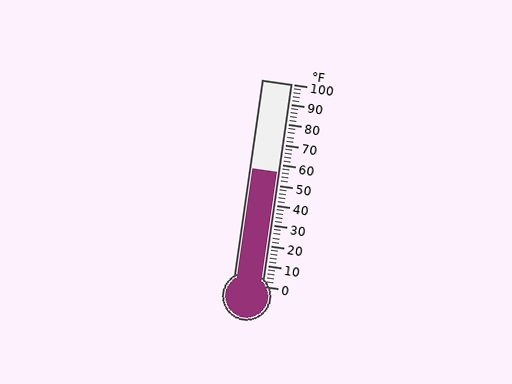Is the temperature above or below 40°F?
The temperature is above 40°F.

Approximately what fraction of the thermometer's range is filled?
The thermometer is filled to approximately 55% of its range.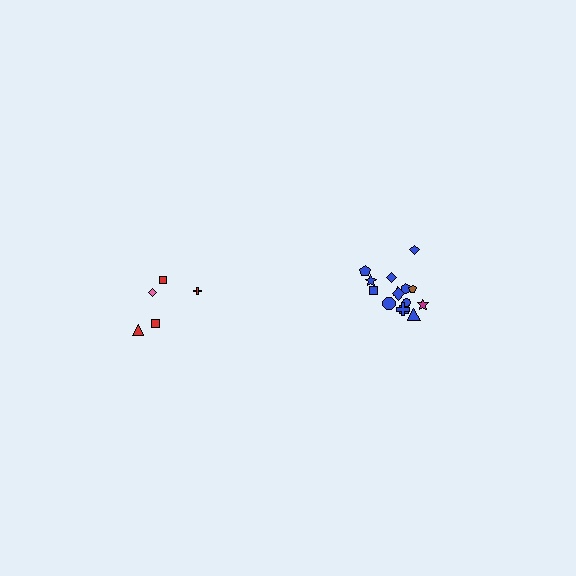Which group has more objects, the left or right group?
The right group.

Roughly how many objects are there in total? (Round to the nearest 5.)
Roughly 20 objects in total.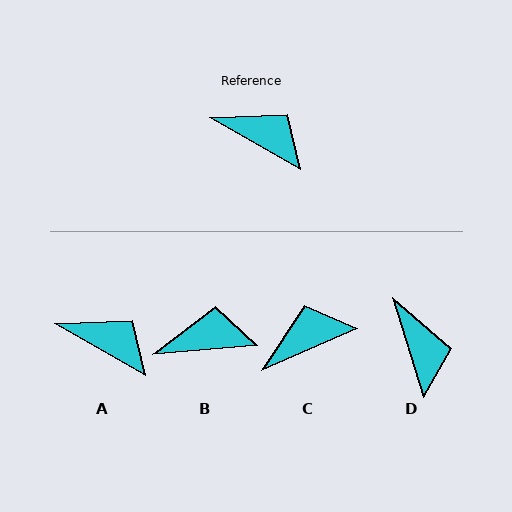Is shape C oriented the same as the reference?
No, it is off by about 54 degrees.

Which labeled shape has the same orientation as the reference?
A.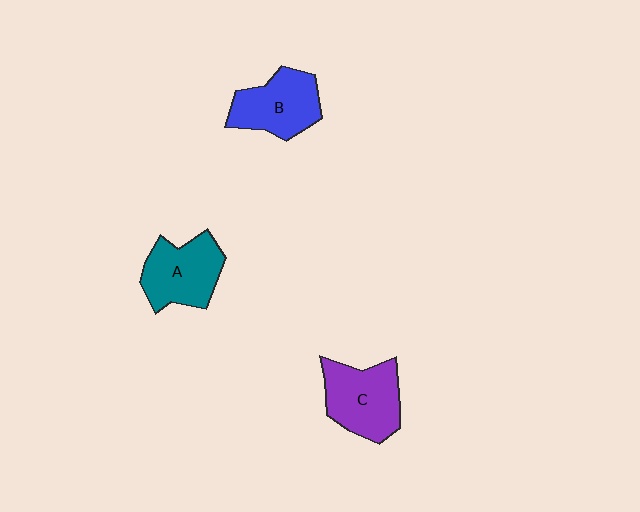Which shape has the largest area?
Shape C (purple).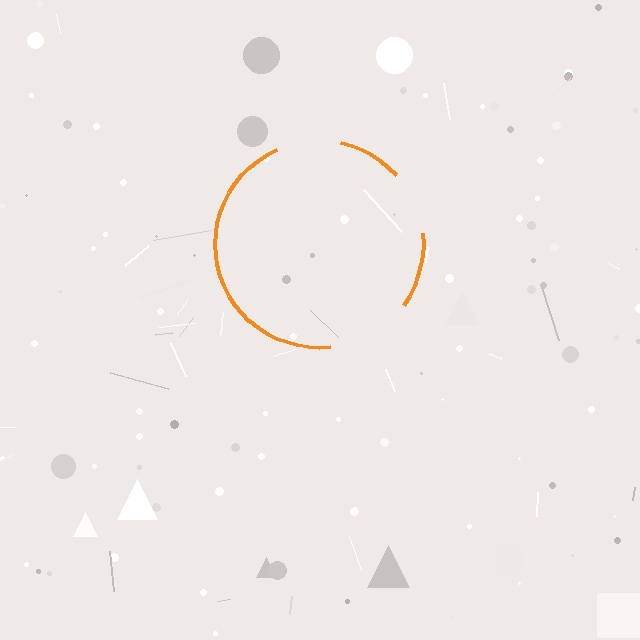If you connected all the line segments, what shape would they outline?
They would outline a circle.